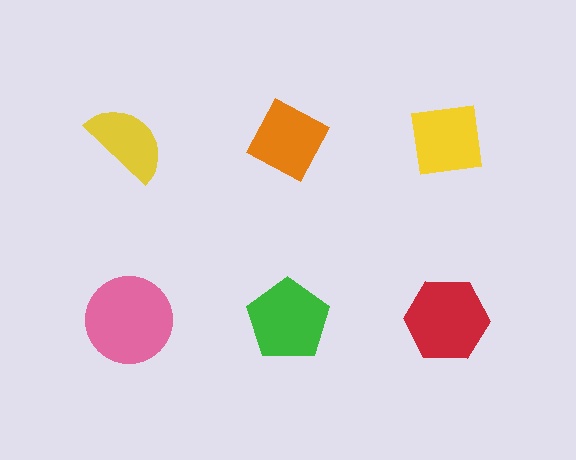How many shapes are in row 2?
3 shapes.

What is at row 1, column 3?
A yellow square.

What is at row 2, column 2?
A green pentagon.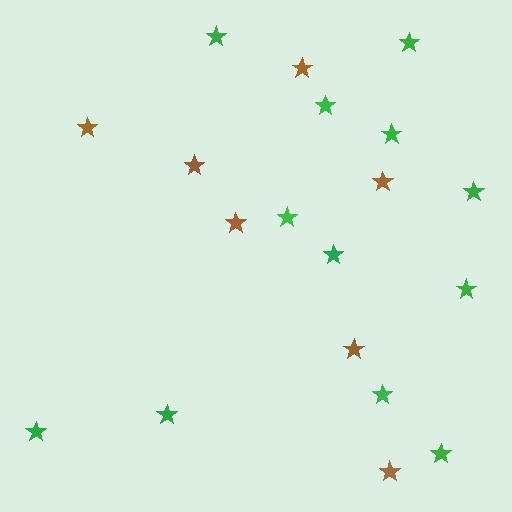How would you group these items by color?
There are 2 groups: one group of brown stars (7) and one group of green stars (12).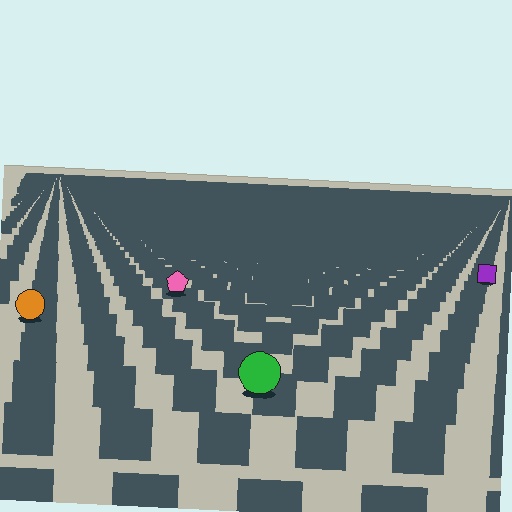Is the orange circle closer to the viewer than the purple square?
Yes. The orange circle is closer — you can tell from the texture gradient: the ground texture is coarser near it.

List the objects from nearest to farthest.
From nearest to farthest: the green circle, the orange circle, the pink pentagon, the purple square.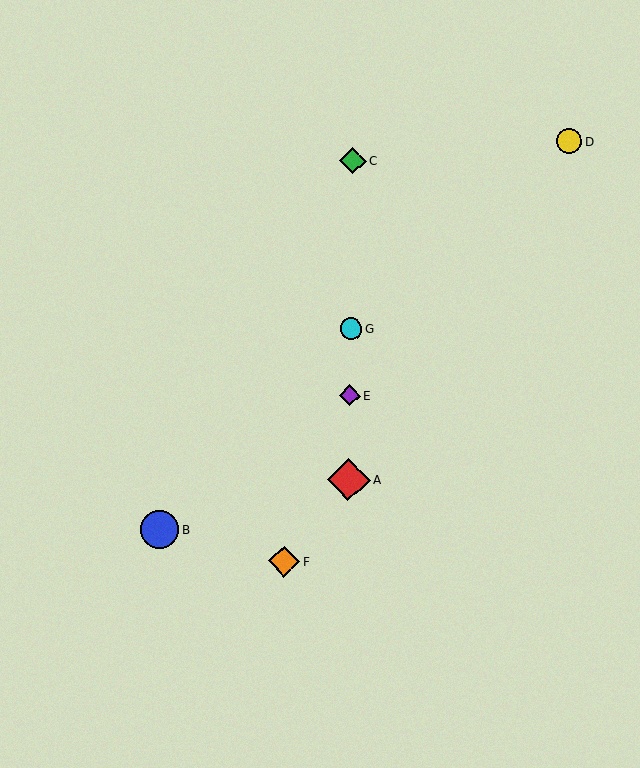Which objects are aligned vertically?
Objects A, C, E, G are aligned vertically.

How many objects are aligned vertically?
4 objects (A, C, E, G) are aligned vertically.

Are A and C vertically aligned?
Yes, both are at x≈349.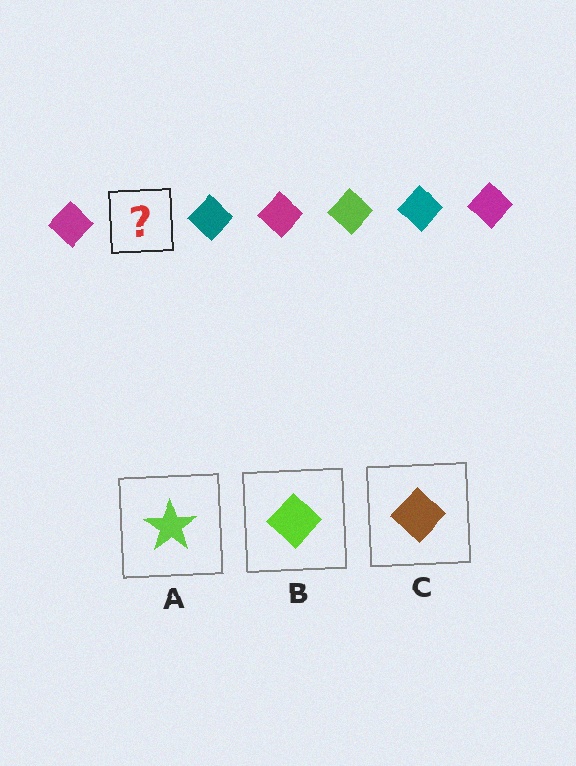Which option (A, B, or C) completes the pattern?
B.